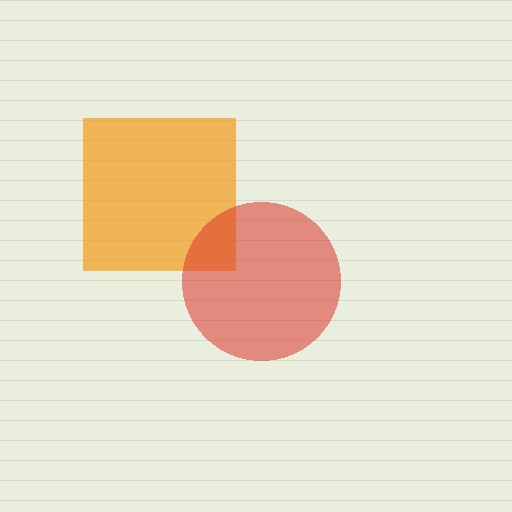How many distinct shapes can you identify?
There are 2 distinct shapes: an orange square, a red circle.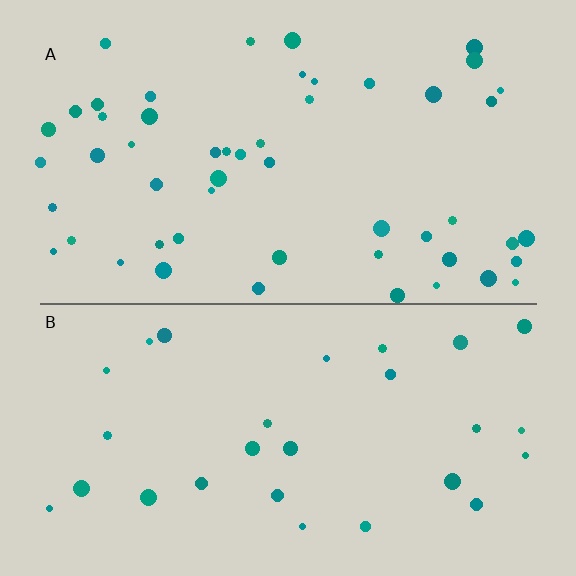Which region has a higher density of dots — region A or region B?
A (the top).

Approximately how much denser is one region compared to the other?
Approximately 1.8× — region A over region B.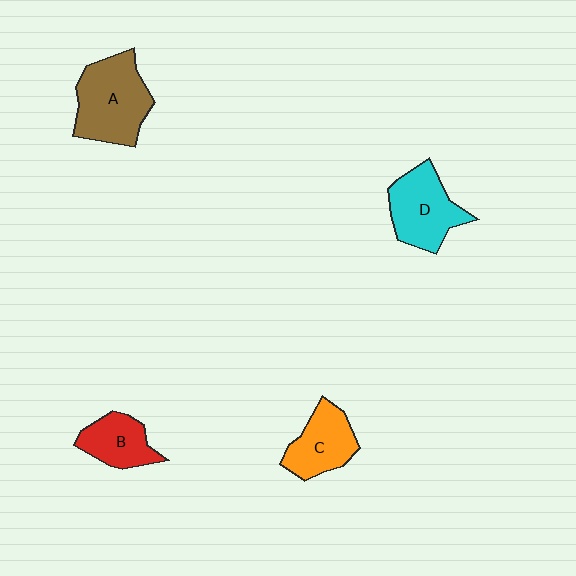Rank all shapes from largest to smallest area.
From largest to smallest: A (brown), D (cyan), C (orange), B (red).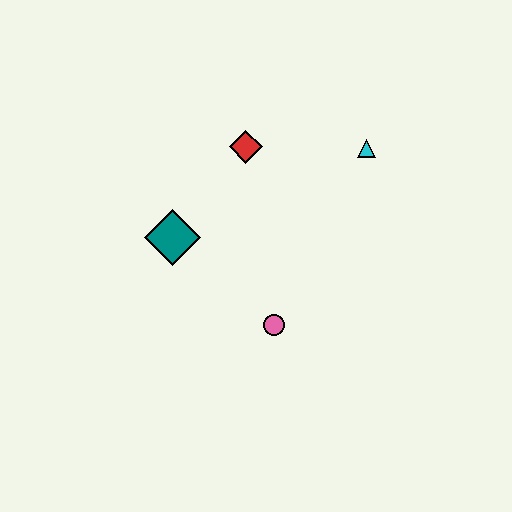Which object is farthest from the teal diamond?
The cyan triangle is farthest from the teal diamond.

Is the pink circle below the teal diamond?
Yes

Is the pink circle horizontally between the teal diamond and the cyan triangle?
Yes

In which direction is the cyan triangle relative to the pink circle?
The cyan triangle is above the pink circle.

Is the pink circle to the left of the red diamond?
No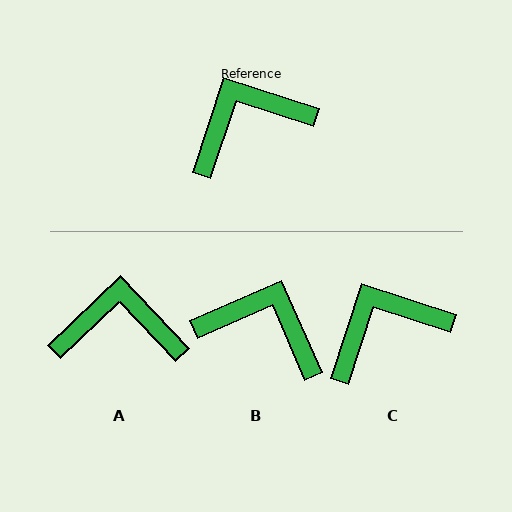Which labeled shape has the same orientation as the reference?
C.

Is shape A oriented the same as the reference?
No, it is off by about 28 degrees.